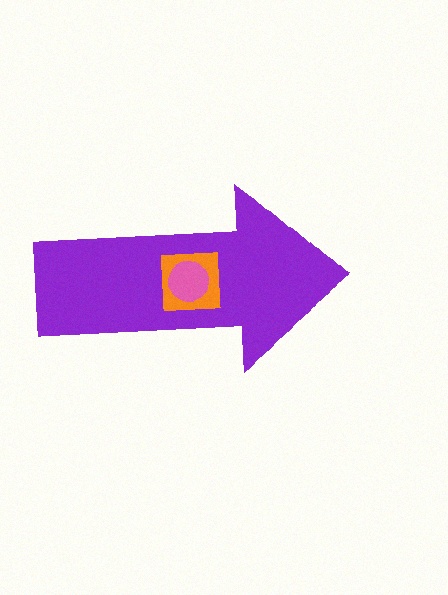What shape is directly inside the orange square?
The pink circle.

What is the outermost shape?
The purple arrow.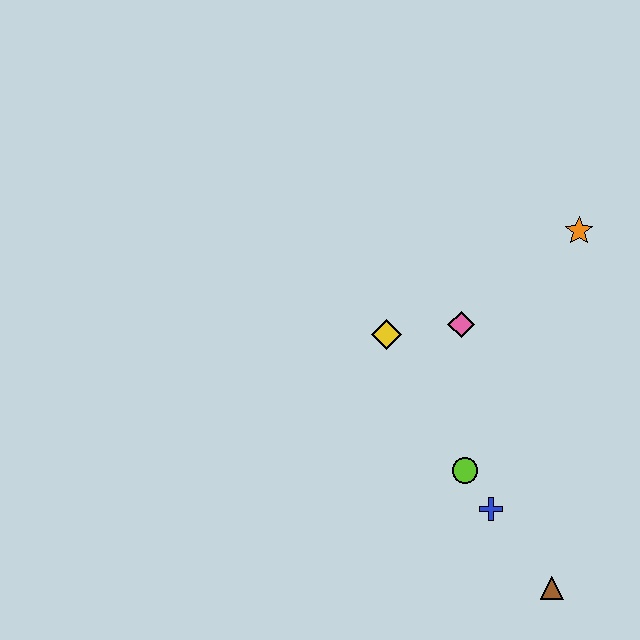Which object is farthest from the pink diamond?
The brown triangle is farthest from the pink diamond.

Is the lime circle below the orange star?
Yes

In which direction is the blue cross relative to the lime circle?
The blue cross is below the lime circle.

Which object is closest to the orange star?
The pink diamond is closest to the orange star.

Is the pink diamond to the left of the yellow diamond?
No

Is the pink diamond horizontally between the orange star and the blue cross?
No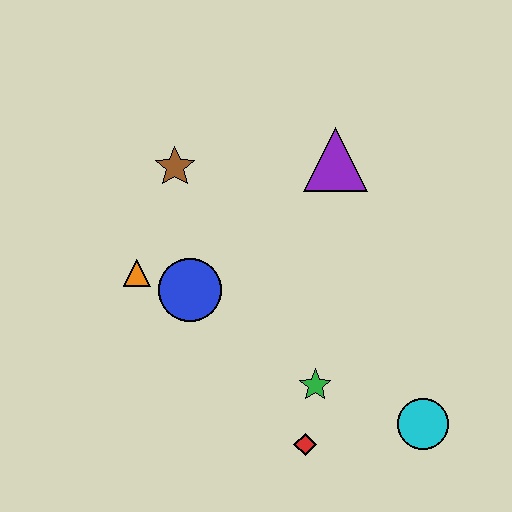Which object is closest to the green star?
The red diamond is closest to the green star.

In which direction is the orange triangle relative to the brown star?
The orange triangle is below the brown star.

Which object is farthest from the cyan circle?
The brown star is farthest from the cyan circle.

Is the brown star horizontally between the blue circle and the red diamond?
No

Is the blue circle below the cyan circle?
No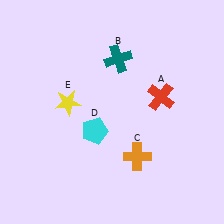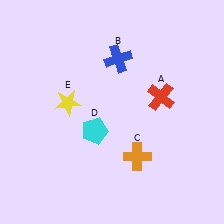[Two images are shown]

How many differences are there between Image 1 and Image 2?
There is 1 difference between the two images.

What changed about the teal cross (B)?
In Image 1, B is teal. In Image 2, it changed to blue.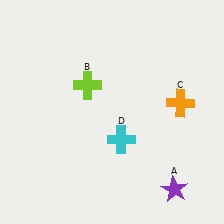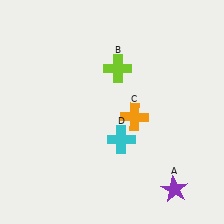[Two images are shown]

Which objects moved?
The objects that moved are: the lime cross (B), the orange cross (C).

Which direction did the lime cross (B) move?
The lime cross (B) moved right.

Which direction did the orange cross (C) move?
The orange cross (C) moved left.